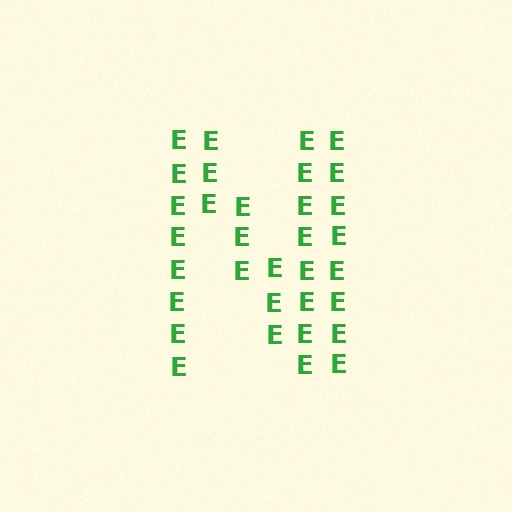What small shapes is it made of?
It is made of small letter E's.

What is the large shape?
The large shape is the letter N.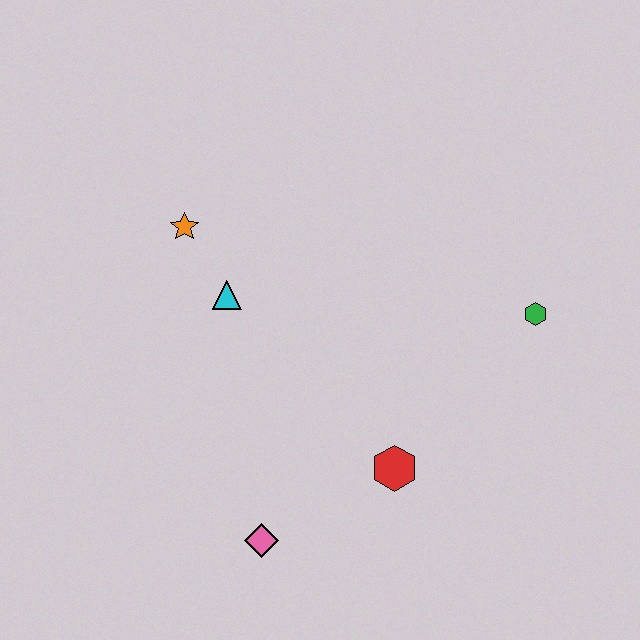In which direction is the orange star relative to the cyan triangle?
The orange star is above the cyan triangle.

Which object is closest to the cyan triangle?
The orange star is closest to the cyan triangle.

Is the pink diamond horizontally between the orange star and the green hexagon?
Yes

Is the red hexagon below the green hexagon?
Yes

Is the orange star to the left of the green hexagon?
Yes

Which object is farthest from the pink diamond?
The green hexagon is farthest from the pink diamond.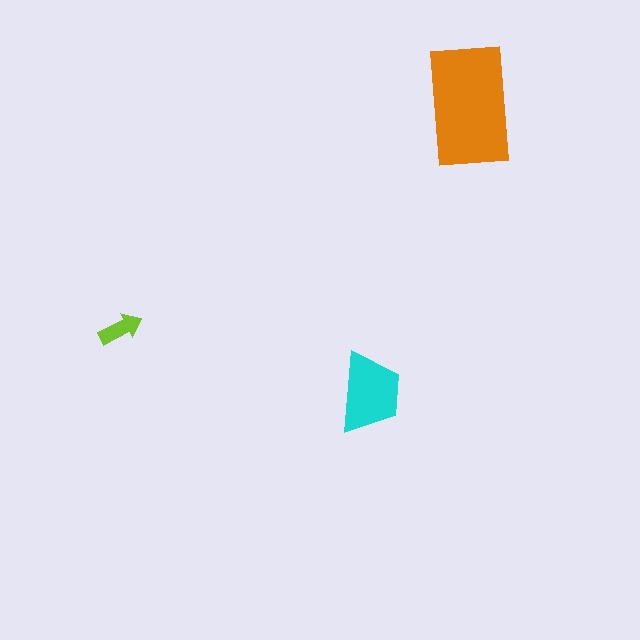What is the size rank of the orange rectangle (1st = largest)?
1st.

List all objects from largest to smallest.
The orange rectangle, the cyan trapezoid, the lime arrow.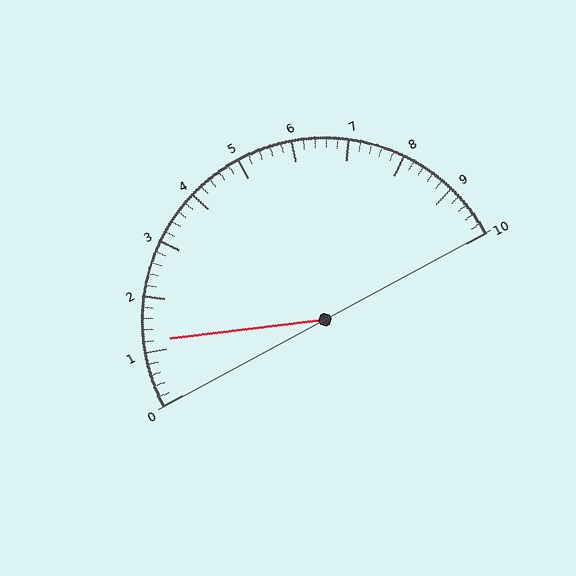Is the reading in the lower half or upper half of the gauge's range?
The reading is in the lower half of the range (0 to 10).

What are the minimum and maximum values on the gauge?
The gauge ranges from 0 to 10.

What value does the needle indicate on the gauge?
The needle indicates approximately 1.2.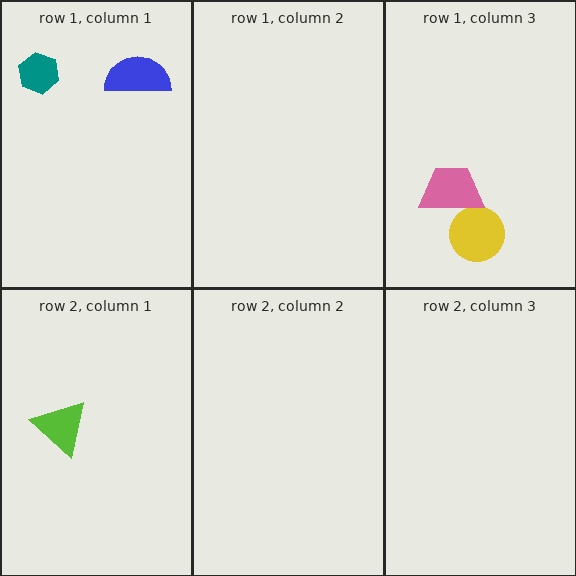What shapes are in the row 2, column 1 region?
The lime triangle.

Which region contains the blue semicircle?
The row 1, column 1 region.